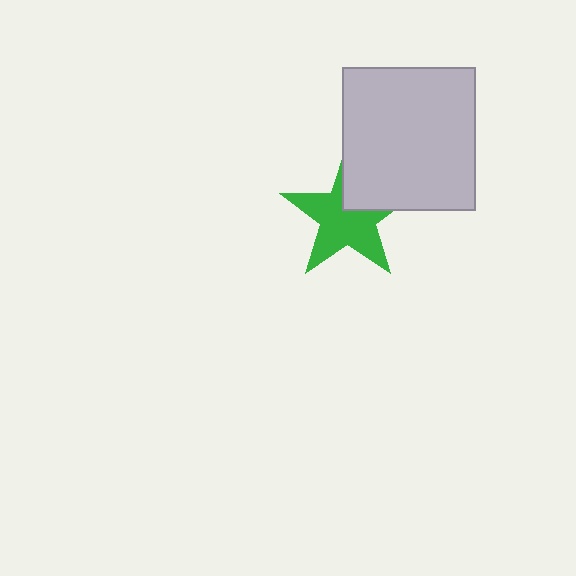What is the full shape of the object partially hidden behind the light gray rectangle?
The partially hidden object is a green star.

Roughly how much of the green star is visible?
Most of it is visible (roughly 70%).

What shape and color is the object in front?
The object in front is a light gray rectangle.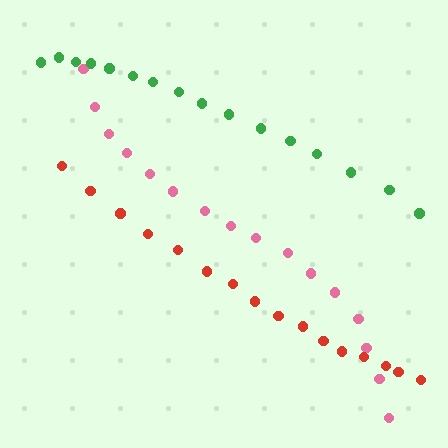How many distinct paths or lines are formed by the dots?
There are 3 distinct paths.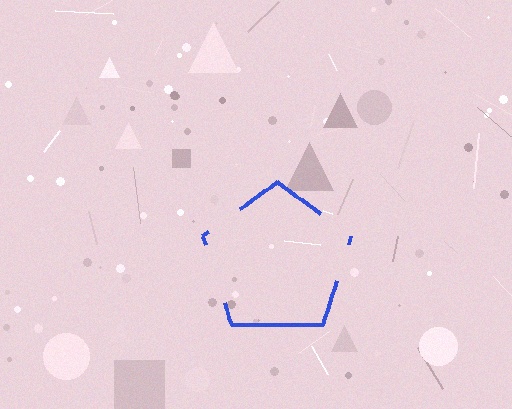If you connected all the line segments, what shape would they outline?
They would outline a pentagon.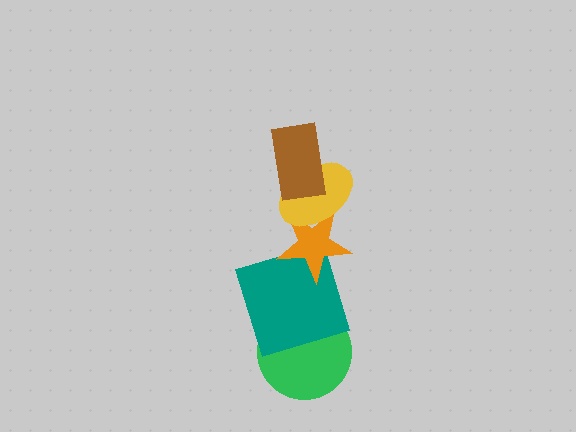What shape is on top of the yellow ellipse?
The brown rectangle is on top of the yellow ellipse.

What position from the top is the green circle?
The green circle is 5th from the top.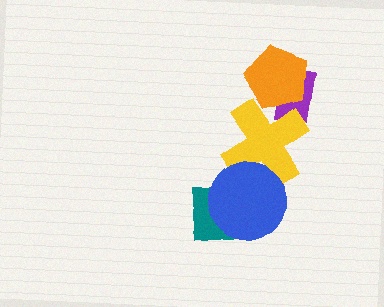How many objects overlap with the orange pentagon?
2 objects overlap with the orange pentagon.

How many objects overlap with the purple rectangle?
2 objects overlap with the purple rectangle.